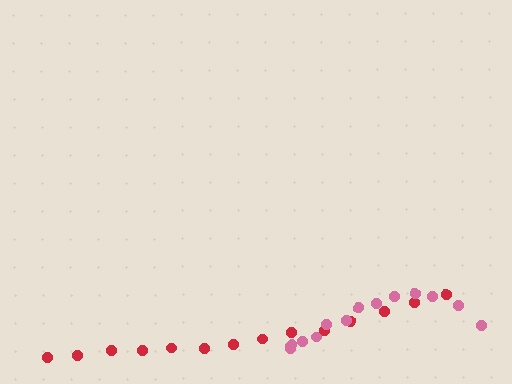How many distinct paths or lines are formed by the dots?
There are 2 distinct paths.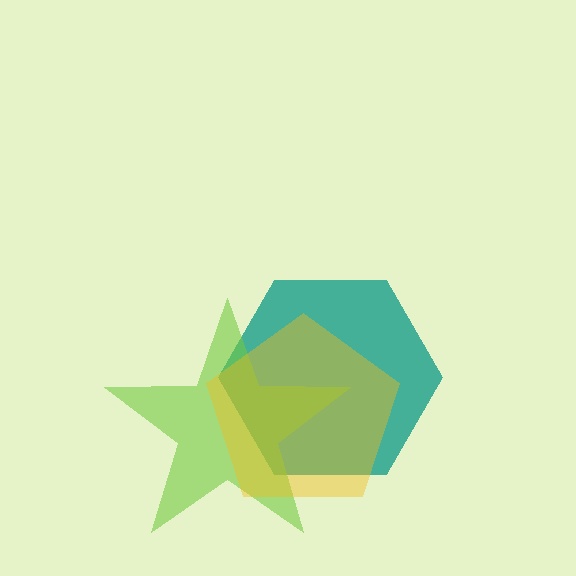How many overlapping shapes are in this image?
There are 3 overlapping shapes in the image.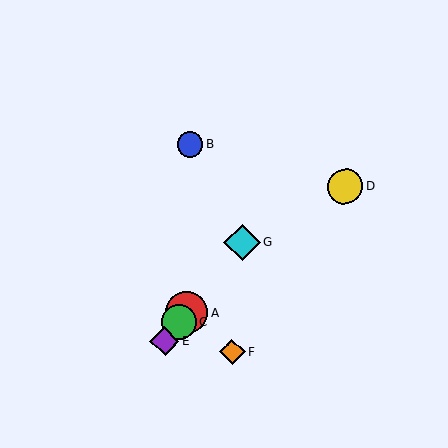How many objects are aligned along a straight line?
4 objects (A, C, E, G) are aligned along a straight line.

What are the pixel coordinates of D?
Object D is at (345, 186).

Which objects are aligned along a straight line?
Objects A, C, E, G are aligned along a straight line.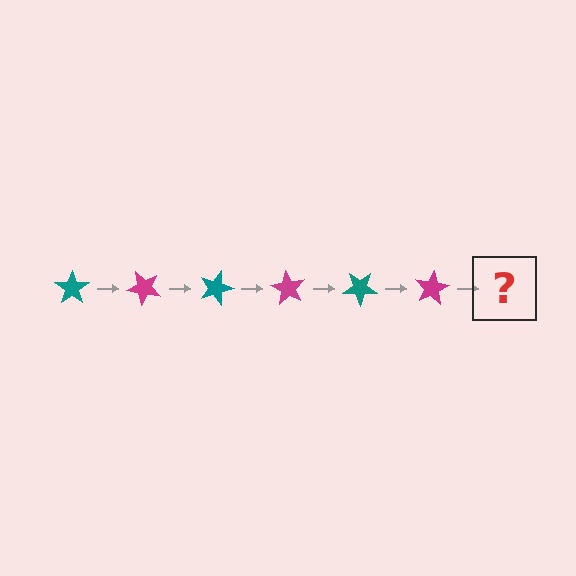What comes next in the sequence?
The next element should be a teal star, rotated 270 degrees from the start.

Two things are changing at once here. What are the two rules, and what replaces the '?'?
The two rules are that it rotates 45 degrees each step and the color cycles through teal and magenta. The '?' should be a teal star, rotated 270 degrees from the start.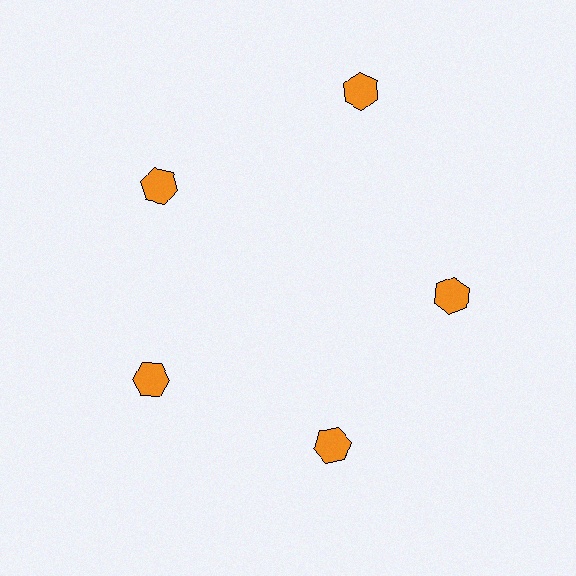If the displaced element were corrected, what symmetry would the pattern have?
It would have 5-fold rotational symmetry — the pattern would map onto itself every 72 degrees.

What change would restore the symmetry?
The symmetry would be restored by moving it inward, back onto the ring so that all 5 hexagons sit at equal angles and equal distance from the center.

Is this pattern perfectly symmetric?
No. The 5 orange hexagons are arranged in a ring, but one element near the 1 o'clock position is pushed outward from the center, breaking the 5-fold rotational symmetry.